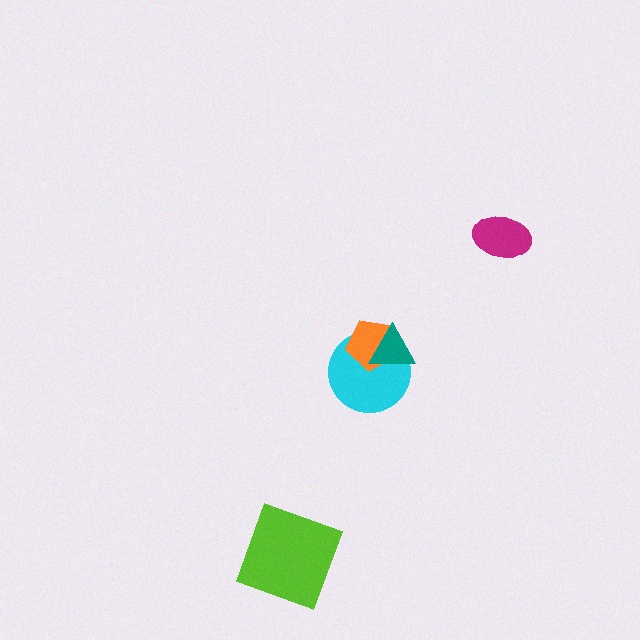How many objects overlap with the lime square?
0 objects overlap with the lime square.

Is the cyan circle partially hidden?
Yes, it is partially covered by another shape.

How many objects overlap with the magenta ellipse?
0 objects overlap with the magenta ellipse.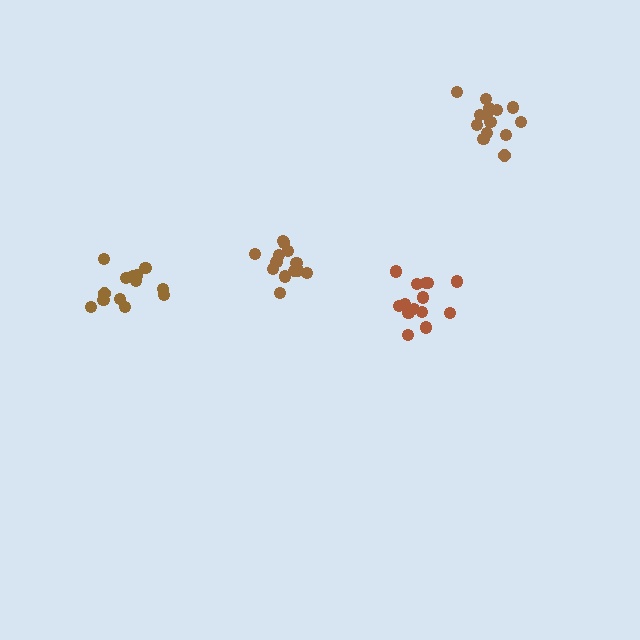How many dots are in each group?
Group 1: 14 dots, Group 2: 14 dots, Group 3: 13 dots, Group 4: 14 dots (55 total).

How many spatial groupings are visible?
There are 4 spatial groupings.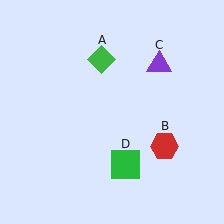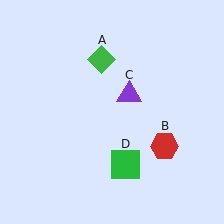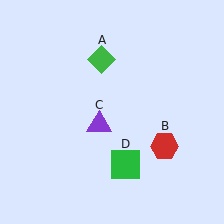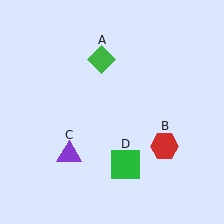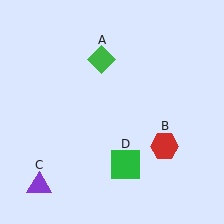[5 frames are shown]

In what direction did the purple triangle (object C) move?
The purple triangle (object C) moved down and to the left.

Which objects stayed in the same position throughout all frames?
Green diamond (object A) and red hexagon (object B) and green square (object D) remained stationary.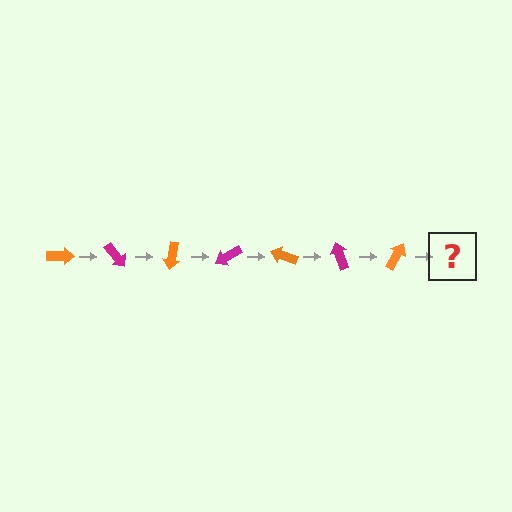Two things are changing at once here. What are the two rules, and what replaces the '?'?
The two rules are that it rotates 50 degrees each step and the color cycles through orange and magenta. The '?' should be a magenta arrow, rotated 350 degrees from the start.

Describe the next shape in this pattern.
It should be a magenta arrow, rotated 350 degrees from the start.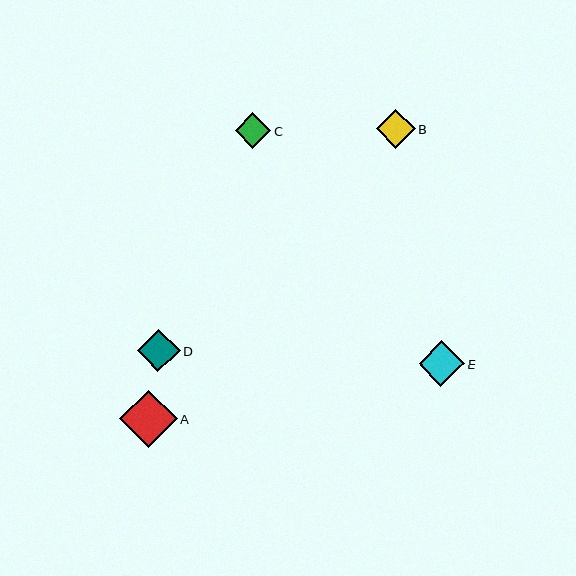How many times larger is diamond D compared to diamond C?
Diamond D is approximately 1.2 times the size of diamond C.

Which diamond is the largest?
Diamond A is the largest with a size of approximately 57 pixels.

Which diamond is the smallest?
Diamond C is the smallest with a size of approximately 36 pixels.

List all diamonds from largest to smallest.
From largest to smallest: A, E, D, B, C.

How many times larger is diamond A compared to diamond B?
Diamond A is approximately 1.5 times the size of diamond B.